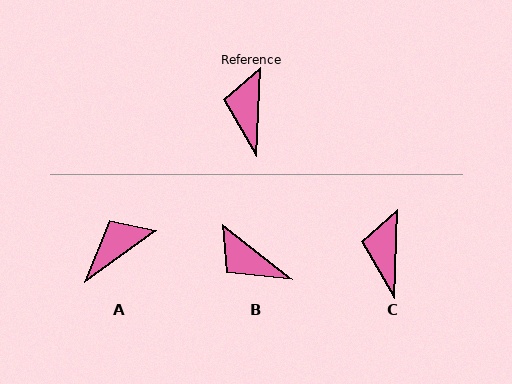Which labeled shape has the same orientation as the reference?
C.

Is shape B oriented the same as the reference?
No, it is off by about 54 degrees.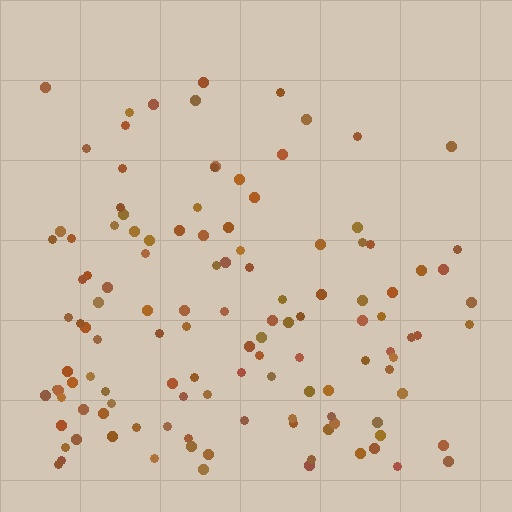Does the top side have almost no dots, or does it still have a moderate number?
Still a moderate number, just noticeably fewer than the bottom.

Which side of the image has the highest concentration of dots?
The bottom.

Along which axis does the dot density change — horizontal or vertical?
Vertical.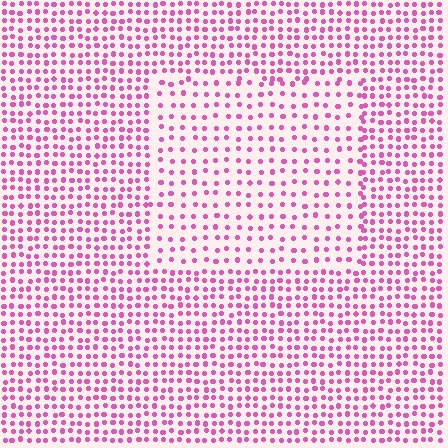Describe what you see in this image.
The image contains small pink elements arranged at two different densities. A rectangle-shaped region is visible where the elements are less densely packed than the surrounding area.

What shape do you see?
I see a rectangle.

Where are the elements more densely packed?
The elements are more densely packed outside the rectangle boundary.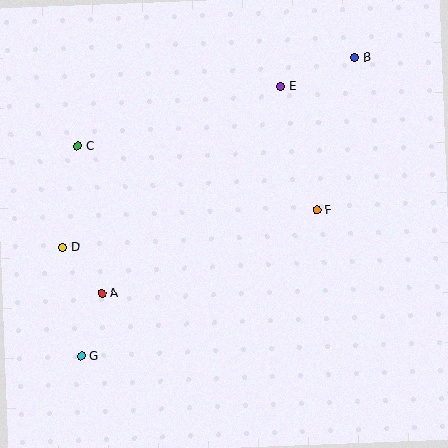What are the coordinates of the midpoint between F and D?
The midpoint between F and D is at (190, 229).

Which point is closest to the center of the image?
Point F at (317, 210) is closest to the center.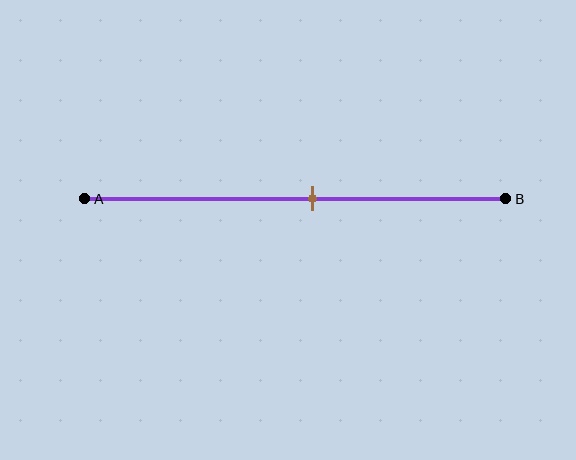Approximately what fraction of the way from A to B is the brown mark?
The brown mark is approximately 55% of the way from A to B.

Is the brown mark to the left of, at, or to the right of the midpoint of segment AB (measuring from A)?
The brown mark is to the right of the midpoint of segment AB.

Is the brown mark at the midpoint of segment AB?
No, the mark is at about 55% from A, not at the 50% midpoint.